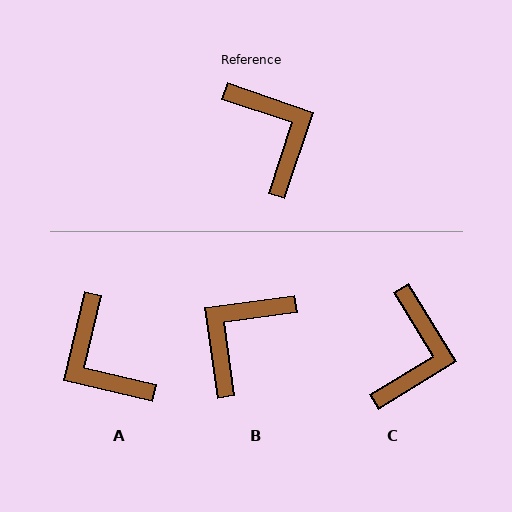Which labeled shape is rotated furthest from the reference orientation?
A, about 174 degrees away.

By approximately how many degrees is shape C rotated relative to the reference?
Approximately 40 degrees clockwise.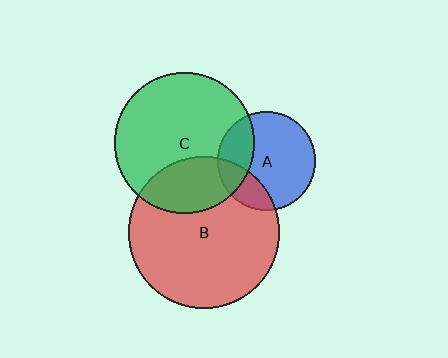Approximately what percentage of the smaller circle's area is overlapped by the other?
Approximately 30%.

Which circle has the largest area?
Circle B (red).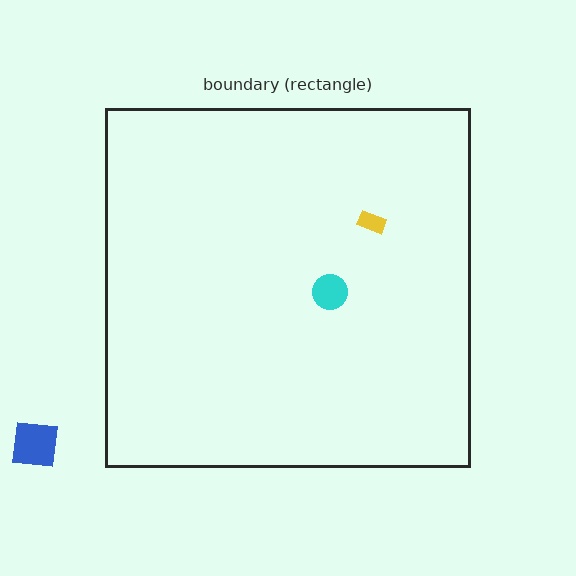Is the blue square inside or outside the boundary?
Outside.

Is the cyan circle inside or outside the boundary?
Inside.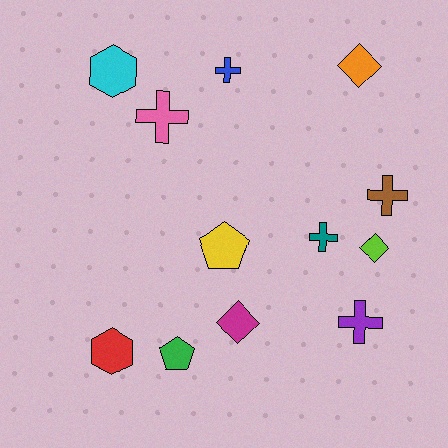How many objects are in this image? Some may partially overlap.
There are 12 objects.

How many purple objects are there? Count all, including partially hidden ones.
There is 1 purple object.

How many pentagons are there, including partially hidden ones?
There are 2 pentagons.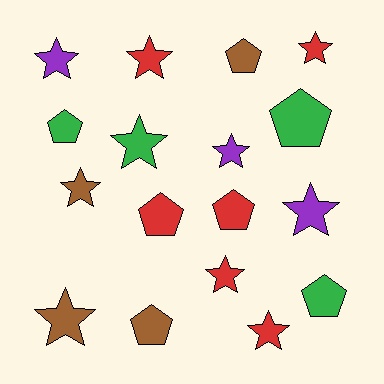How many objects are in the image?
There are 17 objects.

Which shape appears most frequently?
Star, with 10 objects.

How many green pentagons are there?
There are 3 green pentagons.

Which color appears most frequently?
Red, with 6 objects.